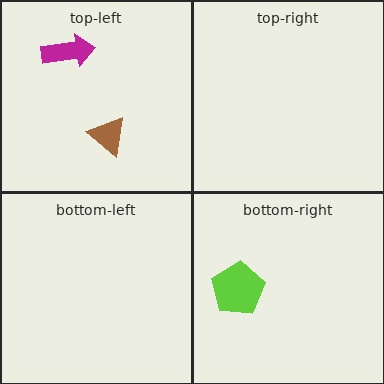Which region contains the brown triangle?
The top-left region.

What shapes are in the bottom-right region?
The lime pentagon.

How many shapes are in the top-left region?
2.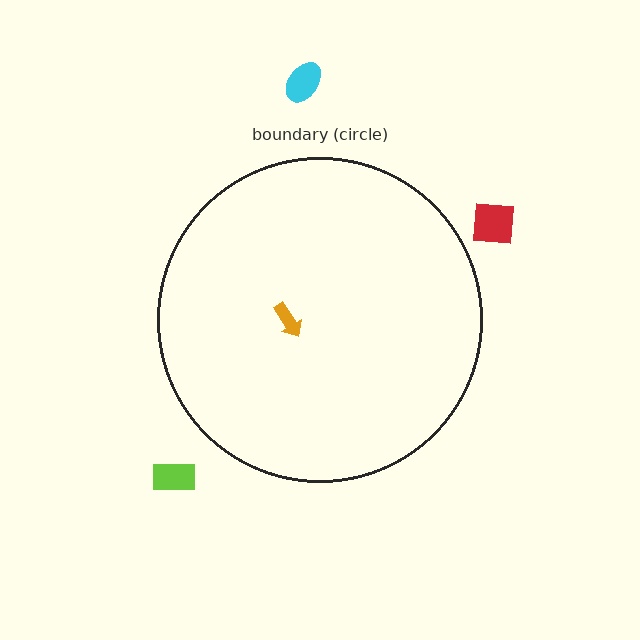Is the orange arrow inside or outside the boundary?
Inside.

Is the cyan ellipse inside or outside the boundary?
Outside.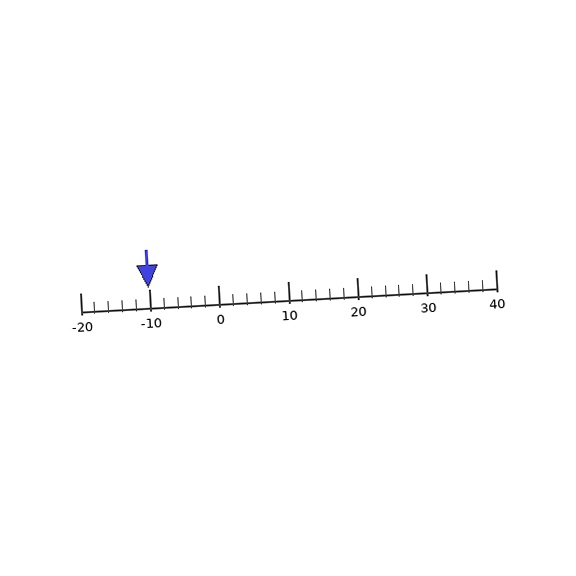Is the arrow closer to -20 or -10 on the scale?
The arrow is closer to -10.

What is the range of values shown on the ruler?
The ruler shows values from -20 to 40.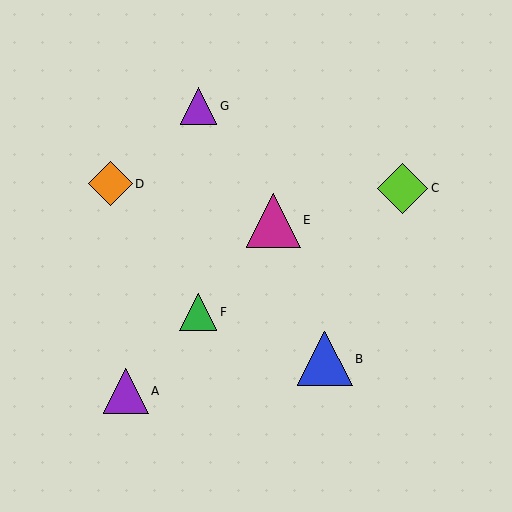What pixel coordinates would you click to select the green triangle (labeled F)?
Click at (198, 312) to select the green triangle F.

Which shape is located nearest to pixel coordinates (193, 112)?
The purple triangle (labeled G) at (198, 106) is nearest to that location.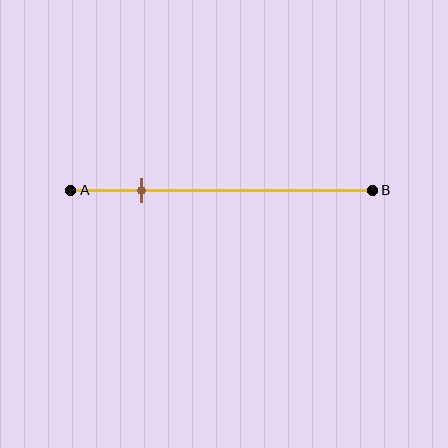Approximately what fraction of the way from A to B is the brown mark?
The brown mark is approximately 25% of the way from A to B.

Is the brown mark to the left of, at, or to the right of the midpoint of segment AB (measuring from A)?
The brown mark is to the left of the midpoint of segment AB.